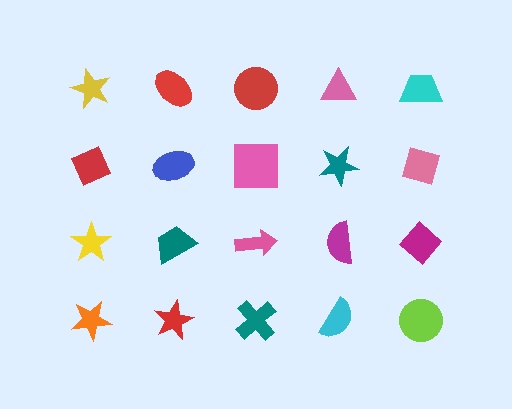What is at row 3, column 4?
A magenta semicircle.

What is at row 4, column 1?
An orange star.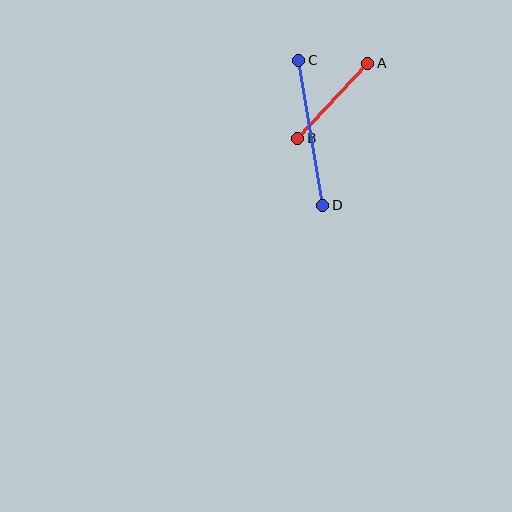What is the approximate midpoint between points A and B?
The midpoint is at approximately (333, 101) pixels.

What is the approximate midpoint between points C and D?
The midpoint is at approximately (311, 133) pixels.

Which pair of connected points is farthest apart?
Points C and D are farthest apart.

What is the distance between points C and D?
The distance is approximately 147 pixels.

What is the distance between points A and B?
The distance is approximately 103 pixels.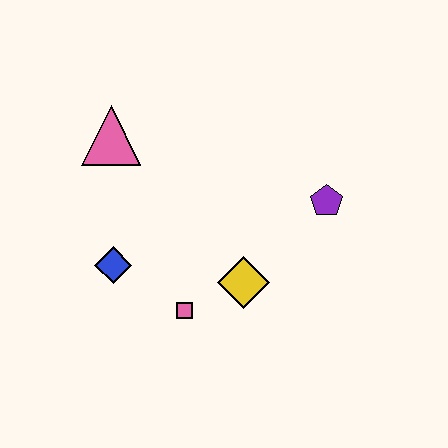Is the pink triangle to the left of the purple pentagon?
Yes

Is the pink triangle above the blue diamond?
Yes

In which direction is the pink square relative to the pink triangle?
The pink square is below the pink triangle.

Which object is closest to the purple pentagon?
The yellow diamond is closest to the purple pentagon.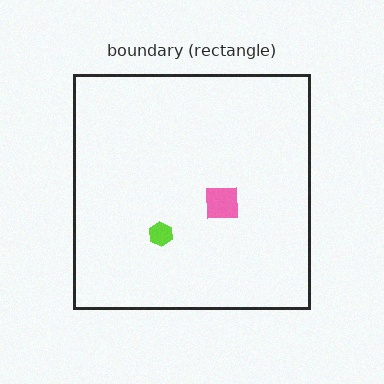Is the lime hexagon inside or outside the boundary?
Inside.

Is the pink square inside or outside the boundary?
Inside.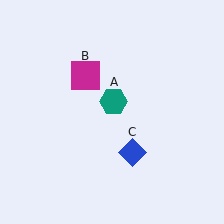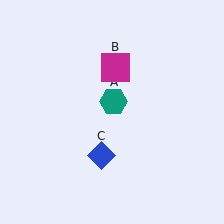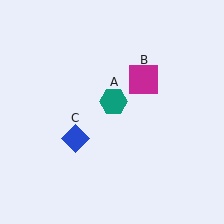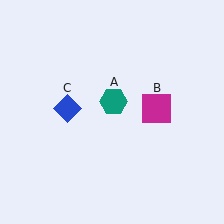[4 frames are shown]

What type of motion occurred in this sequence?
The magenta square (object B), blue diamond (object C) rotated clockwise around the center of the scene.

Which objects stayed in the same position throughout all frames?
Teal hexagon (object A) remained stationary.